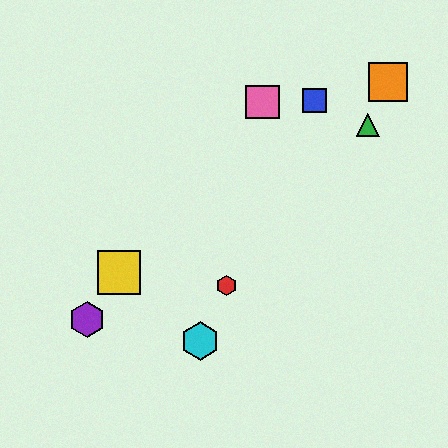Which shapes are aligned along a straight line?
The red hexagon, the blue square, the cyan hexagon are aligned along a straight line.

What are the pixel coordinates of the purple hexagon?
The purple hexagon is at (87, 320).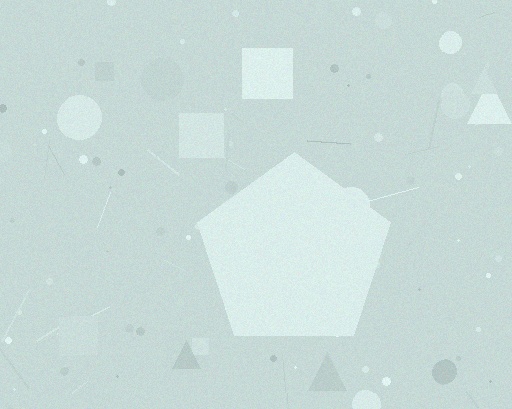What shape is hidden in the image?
A pentagon is hidden in the image.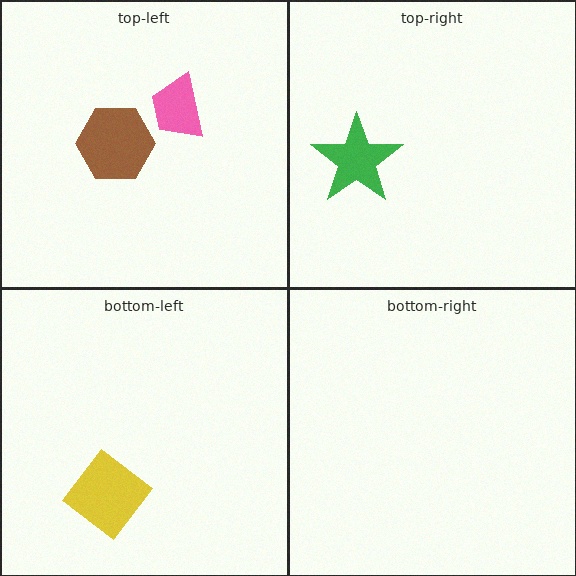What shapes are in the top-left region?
The pink trapezoid, the brown hexagon.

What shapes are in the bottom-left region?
The yellow diamond.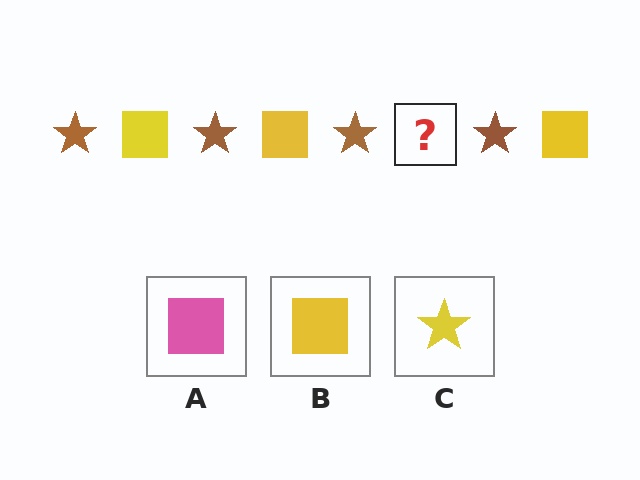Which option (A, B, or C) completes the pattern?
B.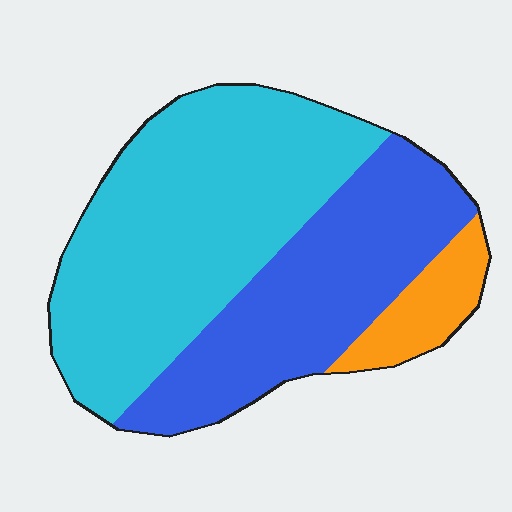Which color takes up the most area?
Cyan, at roughly 55%.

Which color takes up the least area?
Orange, at roughly 10%.